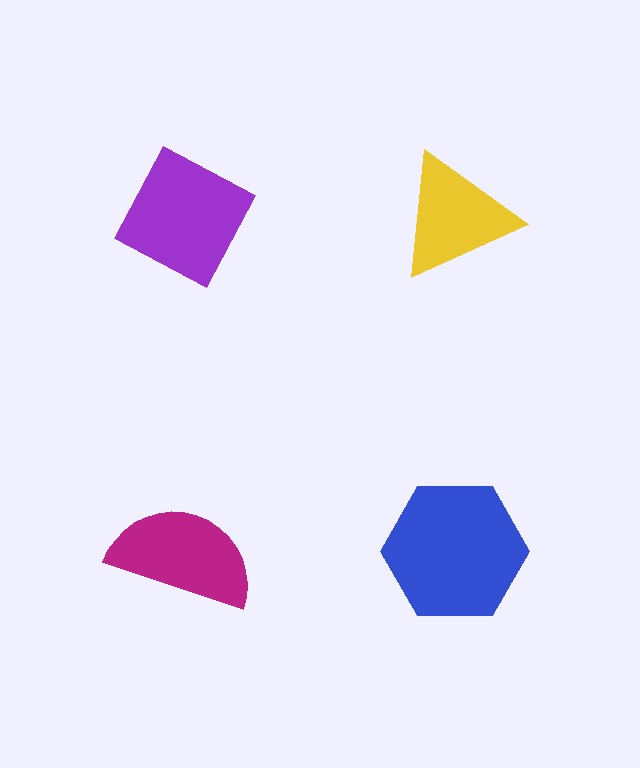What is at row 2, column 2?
A blue hexagon.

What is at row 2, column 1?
A magenta semicircle.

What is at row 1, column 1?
A purple diamond.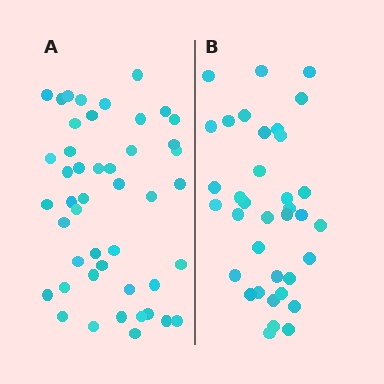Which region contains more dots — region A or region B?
Region A (the left region) has more dots.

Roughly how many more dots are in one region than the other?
Region A has roughly 10 or so more dots than region B.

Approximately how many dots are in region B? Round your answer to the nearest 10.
About 40 dots. (The exact count is 36, which rounds to 40.)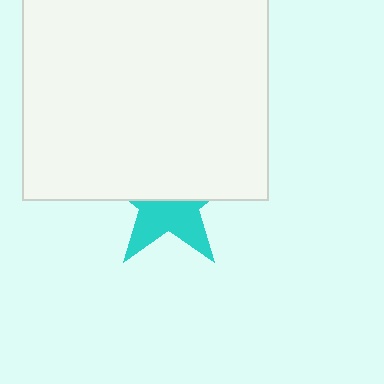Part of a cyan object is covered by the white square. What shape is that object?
It is a star.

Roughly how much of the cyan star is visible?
A small part of it is visible (roughly 44%).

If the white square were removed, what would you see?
You would see the complete cyan star.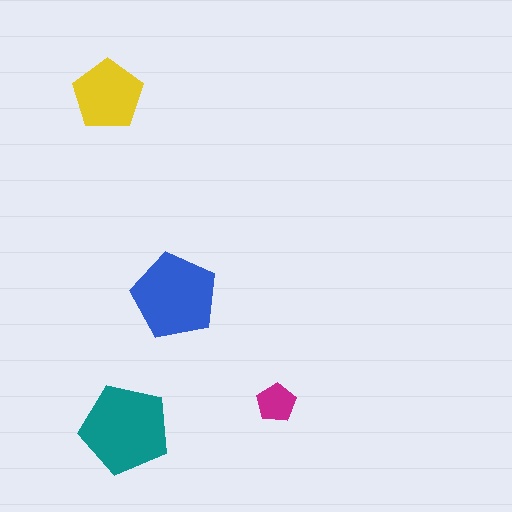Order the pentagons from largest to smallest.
the teal one, the blue one, the yellow one, the magenta one.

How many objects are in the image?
There are 4 objects in the image.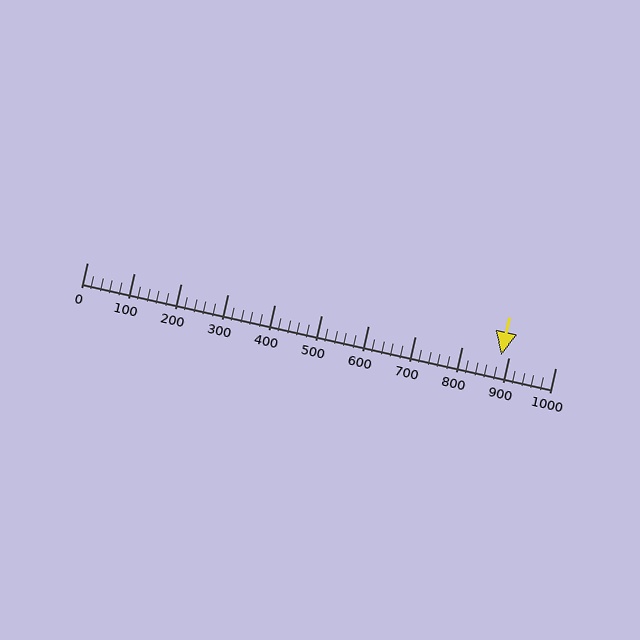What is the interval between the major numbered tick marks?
The major tick marks are spaced 100 units apart.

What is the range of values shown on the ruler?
The ruler shows values from 0 to 1000.